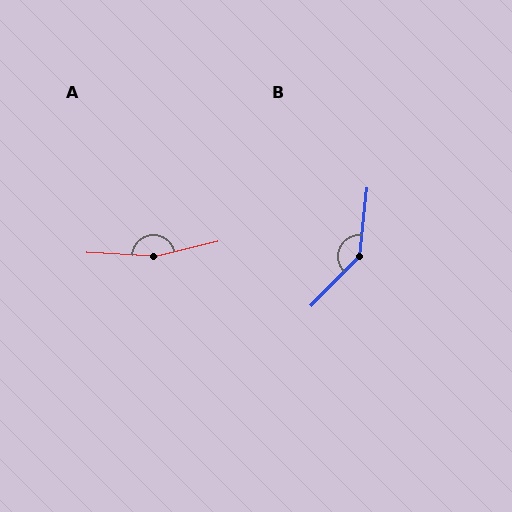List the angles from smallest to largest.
B (142°), A (164°).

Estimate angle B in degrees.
Approximately 142 degrees.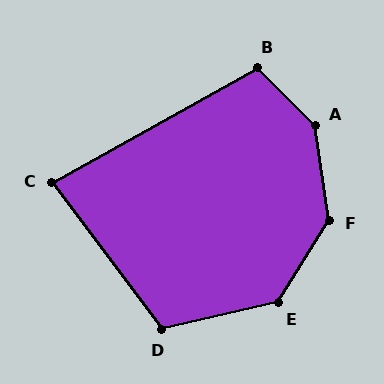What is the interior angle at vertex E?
Approximately 135 degrees (obtuse).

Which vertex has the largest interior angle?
A, at approximately 143 degrees.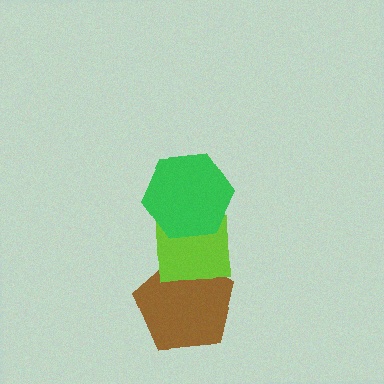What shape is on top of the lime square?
The green hexagon is on top of the lime square.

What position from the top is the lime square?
The lime square is 2nd from the top.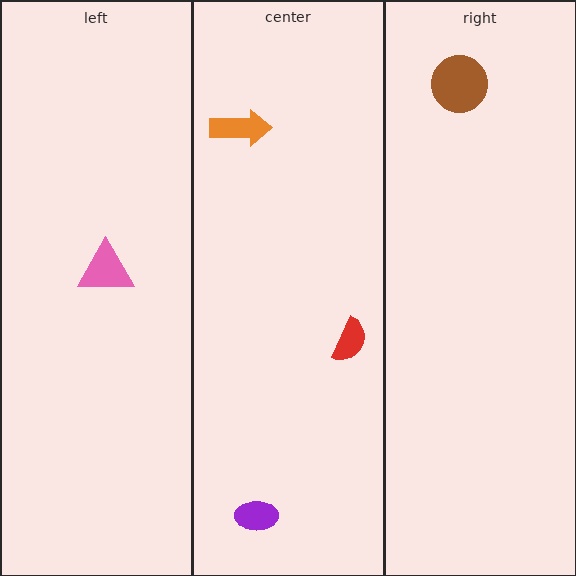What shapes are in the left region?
The pink triangle.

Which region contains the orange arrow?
The center region.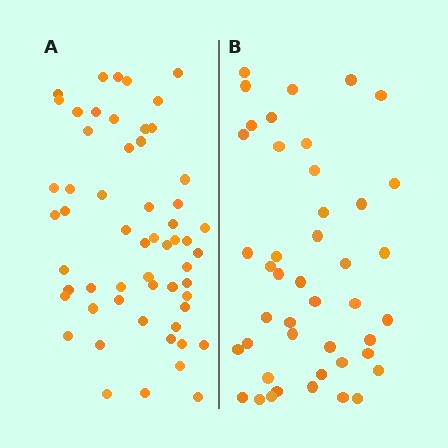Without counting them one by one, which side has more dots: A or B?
Region A (the left region) has more dots.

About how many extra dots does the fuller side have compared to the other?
Region A has approximately 15 more dots than region B.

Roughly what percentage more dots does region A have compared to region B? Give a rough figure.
About 30% more.